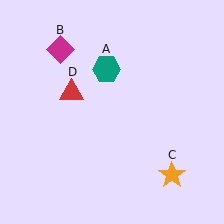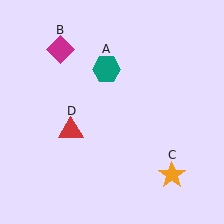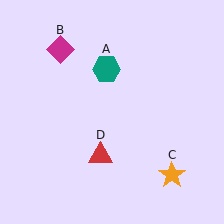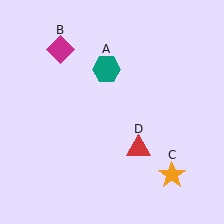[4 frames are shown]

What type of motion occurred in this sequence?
The red triangle (object D) rotated counterclockwise around the center of the scene.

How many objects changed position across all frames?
1 object changed position: red triangle (object D).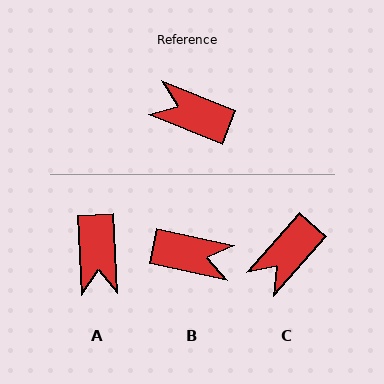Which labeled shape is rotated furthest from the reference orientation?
B, about 170 degrees away.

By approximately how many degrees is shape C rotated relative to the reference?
Approximately 71 degrees counter-clockwise.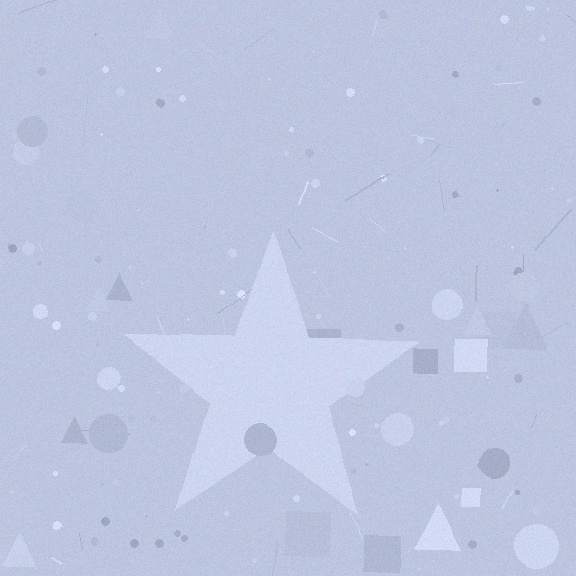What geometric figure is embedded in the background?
A star is embedded in the background.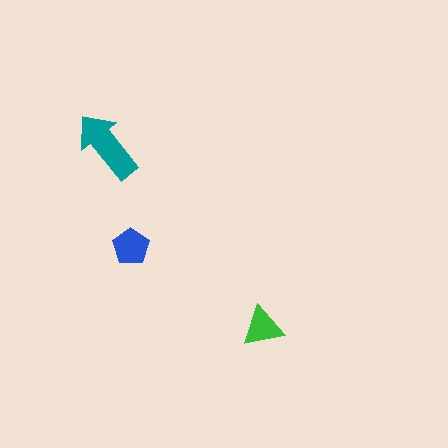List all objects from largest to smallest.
The teal arrow, the blue pentagon, the green triangle.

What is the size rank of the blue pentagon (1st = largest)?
2nd.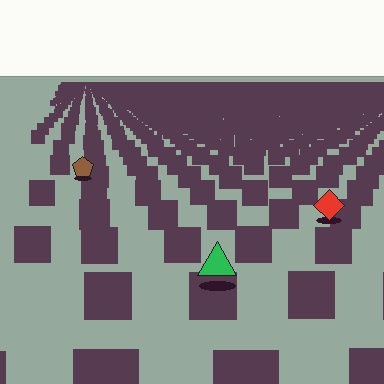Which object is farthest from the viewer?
The brown pentagon is farthest from the viewer. It appears smaller and the ground texture around it is denser.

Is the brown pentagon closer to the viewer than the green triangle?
No. The green triangle is closer — you can tell from the texture gradient: the ground texture is coarser near it.